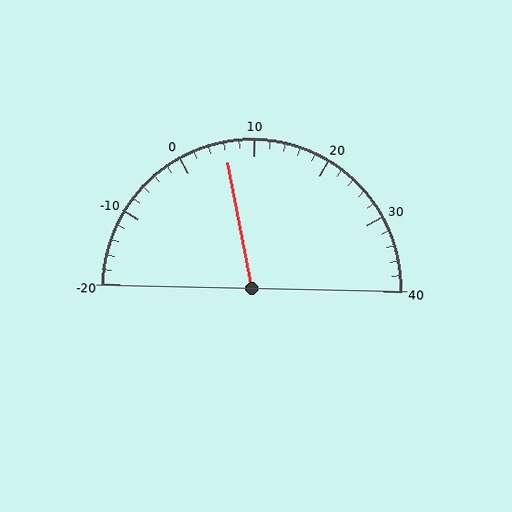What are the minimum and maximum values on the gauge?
The gauge ranges from -20 to 40.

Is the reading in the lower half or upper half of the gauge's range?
The reading is in the lower half of the range (-20 to 40).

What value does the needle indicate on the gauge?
The needle indicates approximately 6.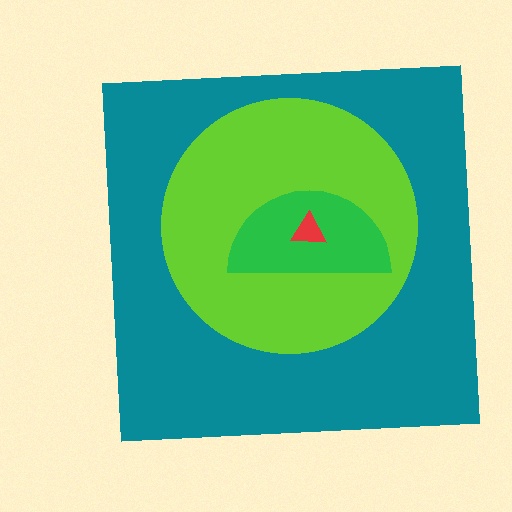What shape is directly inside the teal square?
The lime circle.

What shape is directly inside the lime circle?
The green semicircle.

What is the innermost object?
The red triangle.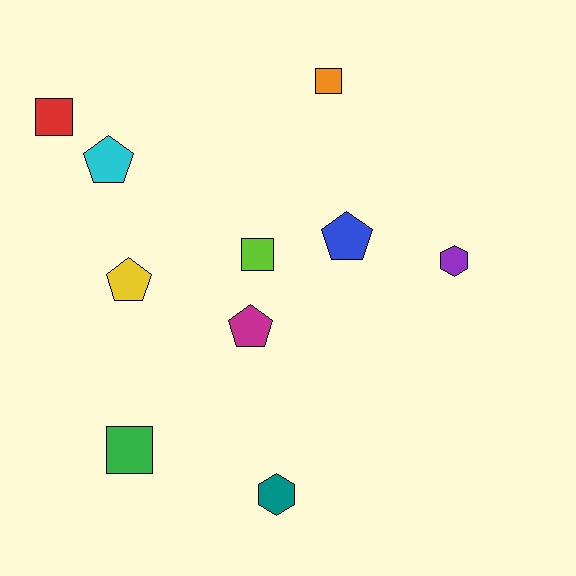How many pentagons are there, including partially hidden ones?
There are 4 pentagons.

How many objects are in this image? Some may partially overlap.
There are 10 objects.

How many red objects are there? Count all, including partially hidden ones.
There is 1 red object.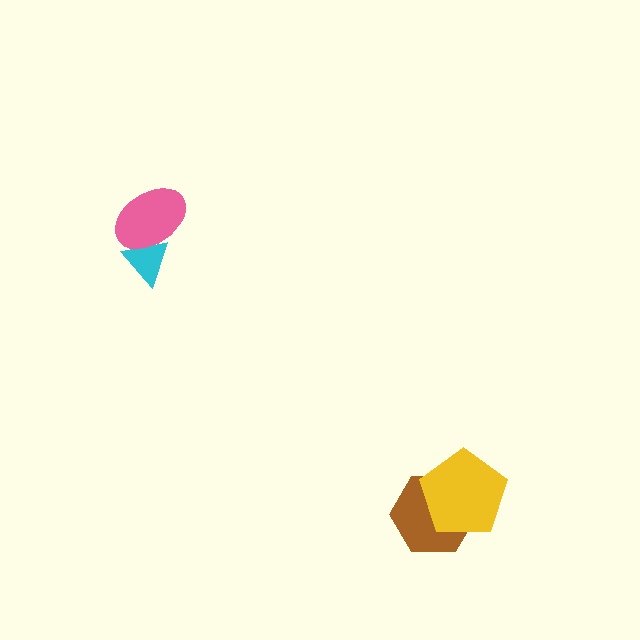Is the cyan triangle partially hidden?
Yes, it is partially covered by another shape.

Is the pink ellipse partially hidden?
No, no other shape covers it.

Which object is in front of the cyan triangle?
The pink ellipse is in front of the cyan triangle.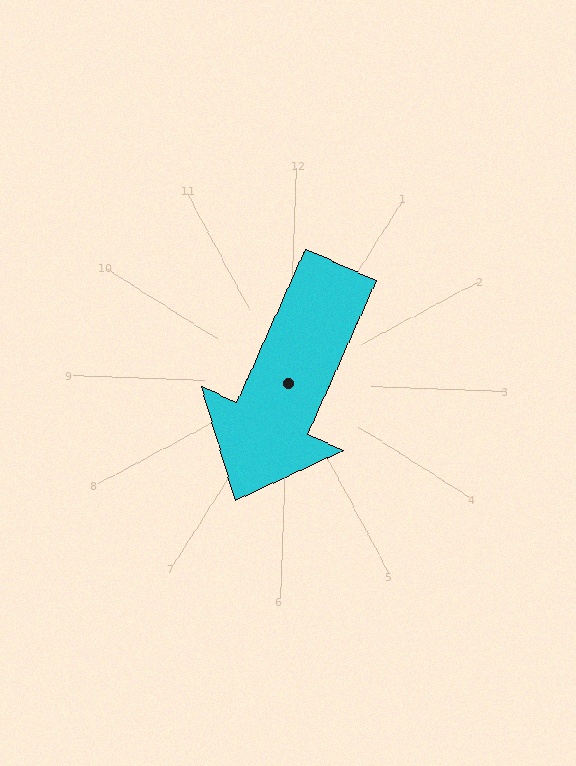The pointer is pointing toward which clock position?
Roughly 7 o'clock.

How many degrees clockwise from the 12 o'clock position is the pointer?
Approximately 202 degrees.